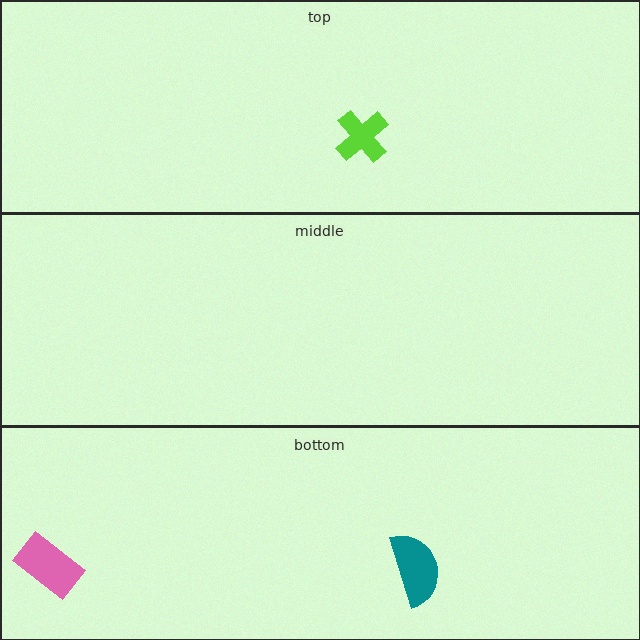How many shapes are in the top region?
1.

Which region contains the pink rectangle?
The bottom region.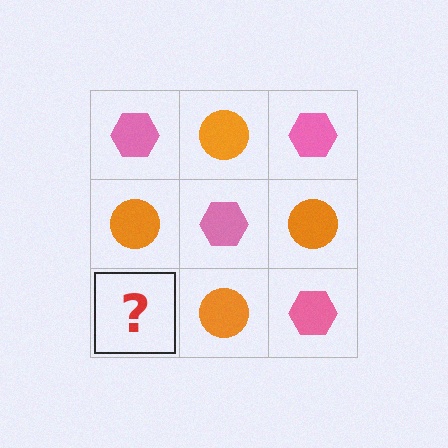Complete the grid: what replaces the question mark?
The question mark should be replaced with a pink hexagon.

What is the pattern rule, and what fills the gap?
The rule is that it alternates pink hexagon and orange circle in a checkerboard pattern. The gap should be filled with a pink hexagon.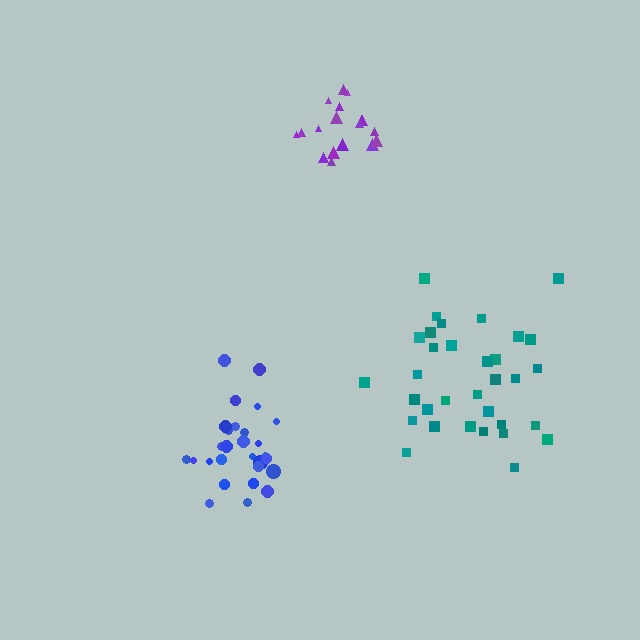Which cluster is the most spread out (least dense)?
Teal.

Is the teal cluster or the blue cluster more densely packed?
Blue.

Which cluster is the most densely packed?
Purple.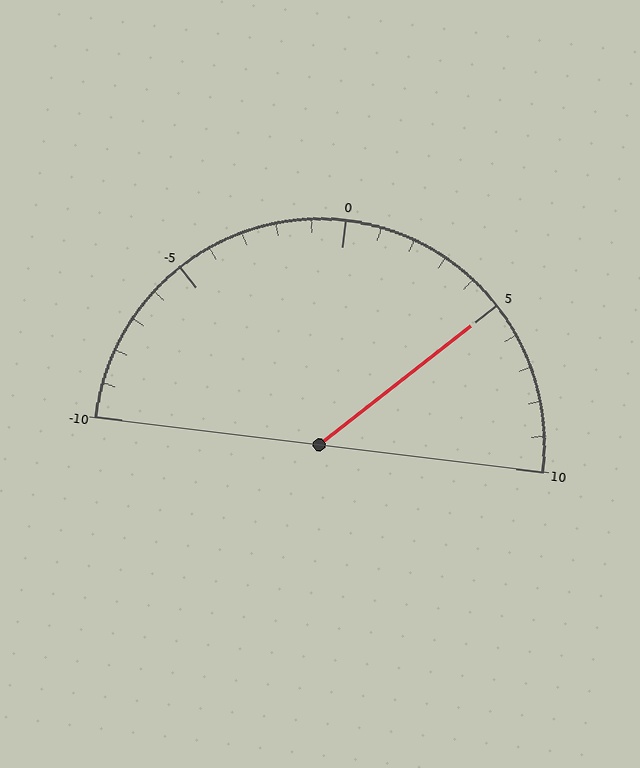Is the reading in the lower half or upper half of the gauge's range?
The reading is in the upper half of the range (-10 to 10).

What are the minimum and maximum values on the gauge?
The gauge ranges from -10 to 10.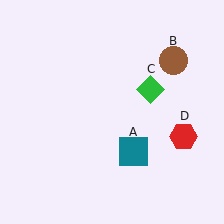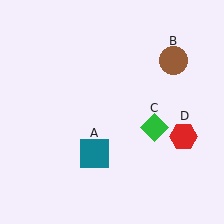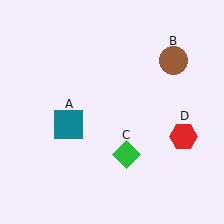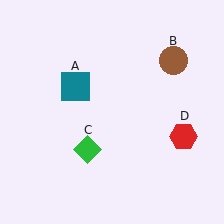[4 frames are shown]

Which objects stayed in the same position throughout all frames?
Brown circle (object B) and red hexagon (object D) remained stationary.